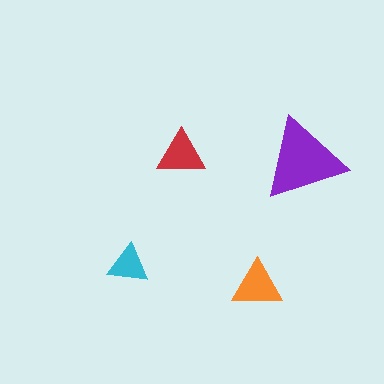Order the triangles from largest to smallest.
the purple one, the orange one, the red one, the cyan one.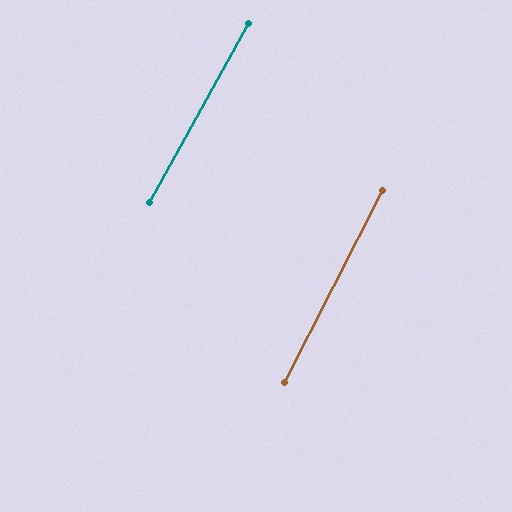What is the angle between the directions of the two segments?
Approximately 2 degrees.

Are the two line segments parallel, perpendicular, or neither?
Parallel — their directions differ by only 1.8°.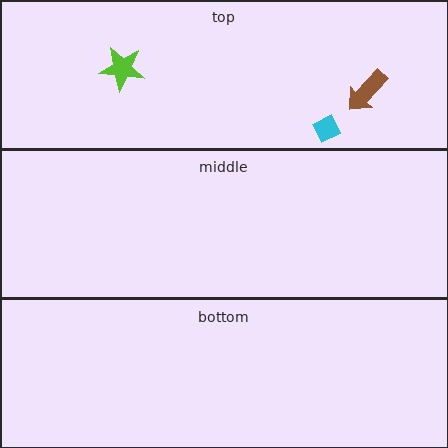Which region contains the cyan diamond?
The top region.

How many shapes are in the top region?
3.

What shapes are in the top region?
The cyan diamond, the brown arrow, the lime star.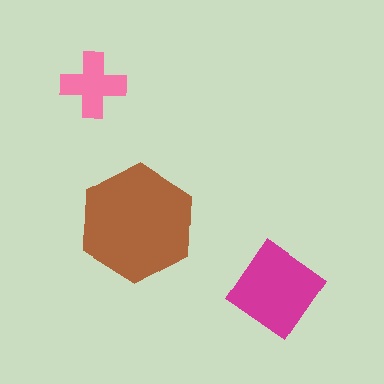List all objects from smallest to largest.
The pink cross, the magenta diamond, the brown hexagon.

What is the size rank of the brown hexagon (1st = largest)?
1st.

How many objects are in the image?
There are 3 objects in the image.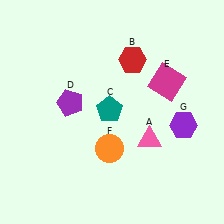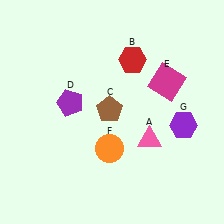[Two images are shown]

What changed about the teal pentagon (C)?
In Image 1, C is teal. In Image 2, it changed to brown.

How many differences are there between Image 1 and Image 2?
There is 1 difference between the two images.